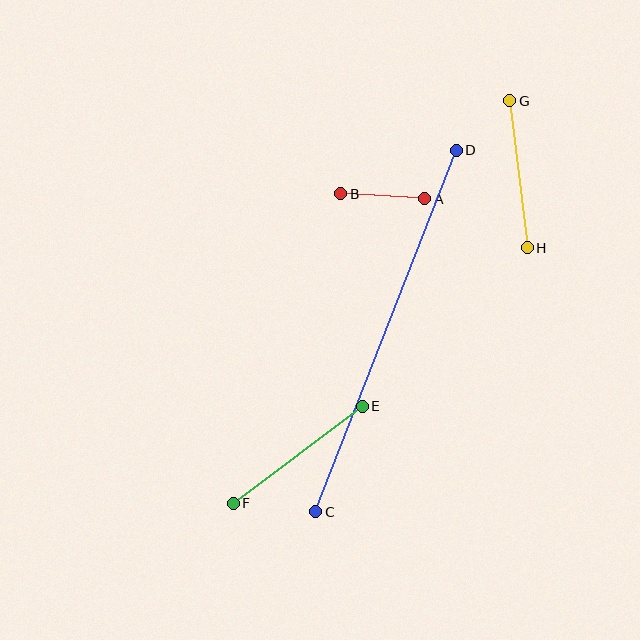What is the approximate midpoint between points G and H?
The midpoint is at approximately (518, 174) pixels.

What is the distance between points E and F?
The distance is approximately 161 pixels.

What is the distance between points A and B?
The distance is approximately 84 pixels.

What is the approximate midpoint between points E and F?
The midpoint is at approximately (298, 455) pixels.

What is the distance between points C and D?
The distance is approximately 388 pixels.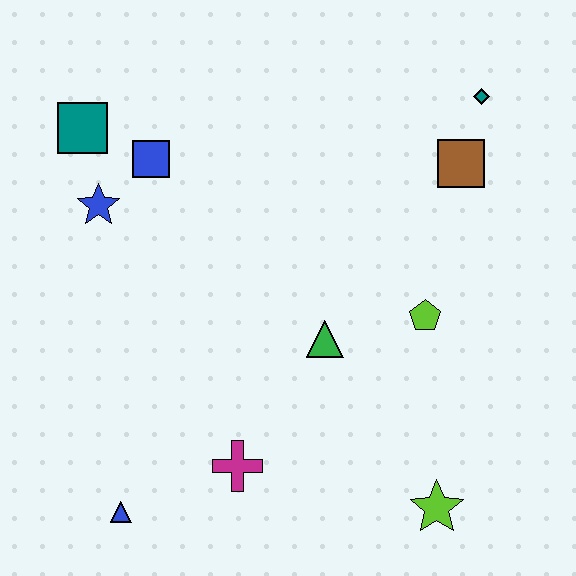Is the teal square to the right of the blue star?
No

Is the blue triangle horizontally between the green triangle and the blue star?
Yes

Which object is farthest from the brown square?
The blue triangle is farthest from the brown square.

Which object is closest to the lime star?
The lime pentagon is closest to the lime star.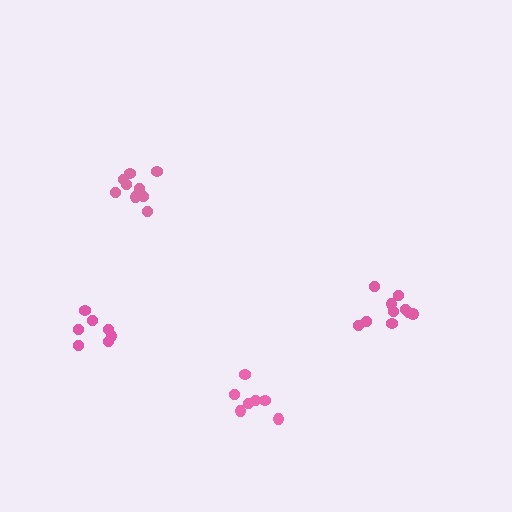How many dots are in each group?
Group 1: 10 dots, Group 2: 7 dots, Group 3: 7 dots, Group 4: 9 dots (33 total).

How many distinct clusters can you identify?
There are 4 distinct clusters.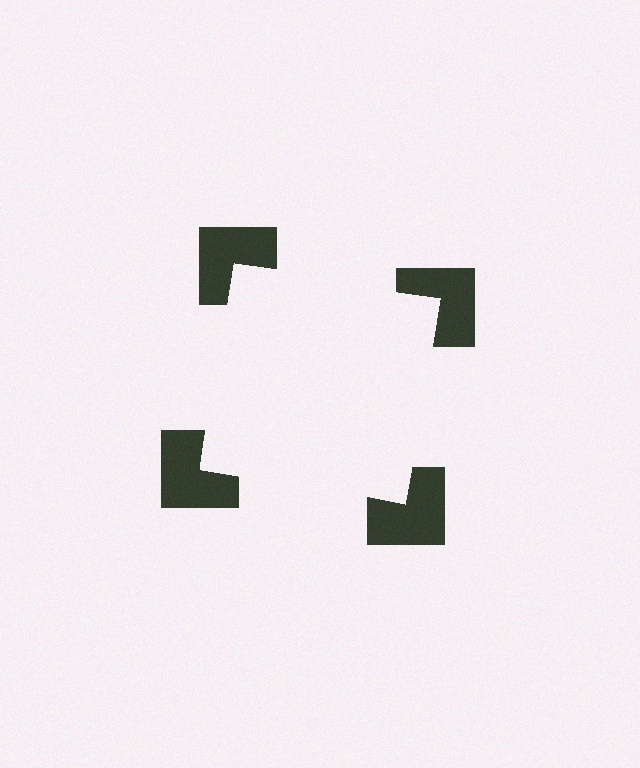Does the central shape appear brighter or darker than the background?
It typically appears slightly brighter than the background, even though no actual brightness change is drawn.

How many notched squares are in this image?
There are 4 — one at each vertex of the illusory square.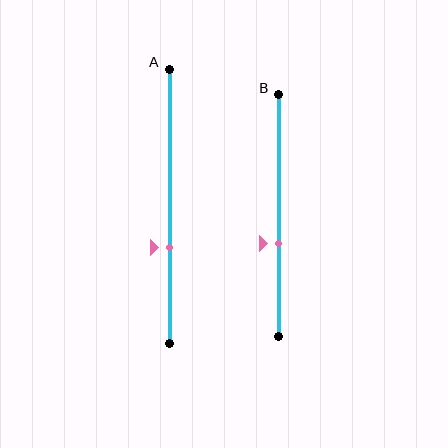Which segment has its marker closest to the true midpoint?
Segment B has its marker closest to the true midpoint.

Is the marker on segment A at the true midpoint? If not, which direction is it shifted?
No, the marker on segment A is shifted downward by about 15% of the segment length.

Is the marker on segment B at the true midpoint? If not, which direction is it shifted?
No, the marker on segment B is shifted downward by about 11% of the segment length.